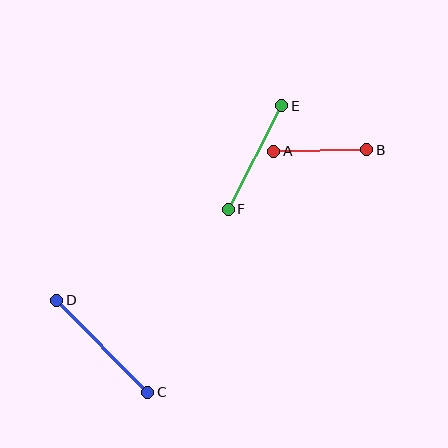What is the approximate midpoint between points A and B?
The midpoint is at approximately (320, 150) pixels.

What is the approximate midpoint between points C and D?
The midpoint is at approximately (102, 346) pixels.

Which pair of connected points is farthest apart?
Points C and D are farthest apart.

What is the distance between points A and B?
The distance is approximately 93 pixels.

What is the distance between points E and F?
The distance is approximately 117 pixels.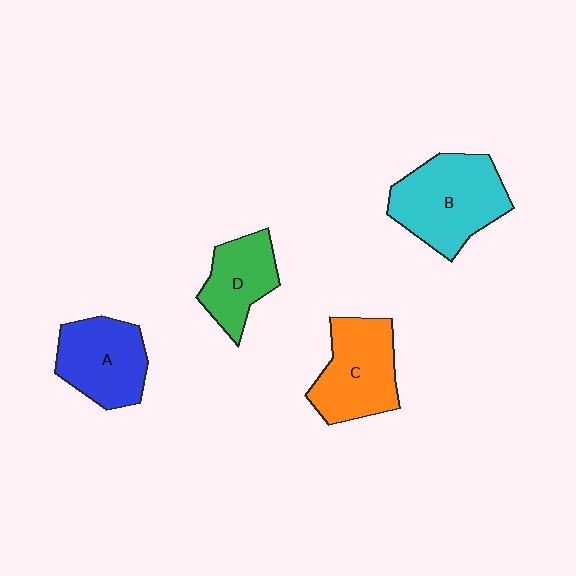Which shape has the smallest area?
Shape D (green).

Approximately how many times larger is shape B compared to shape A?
Approximately 1.3 times.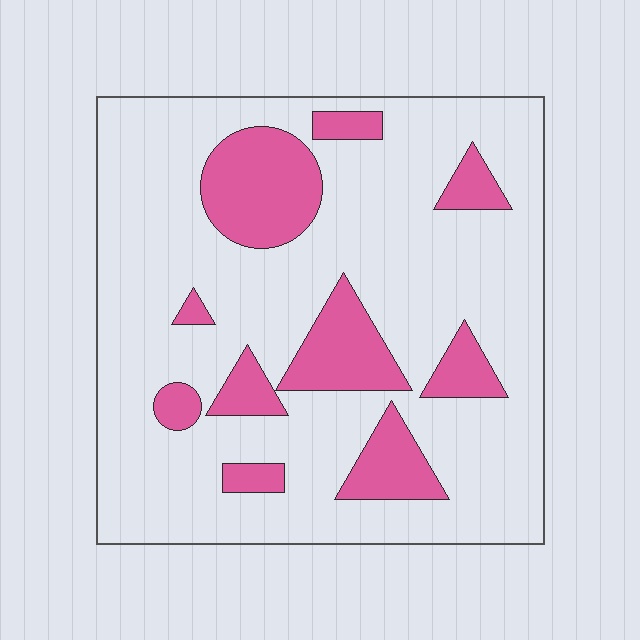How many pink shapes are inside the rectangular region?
10.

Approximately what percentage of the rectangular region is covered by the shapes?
Approximately 20%.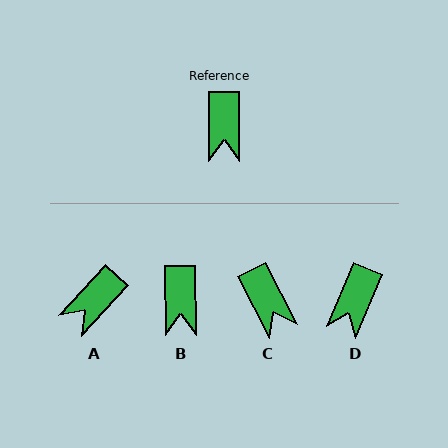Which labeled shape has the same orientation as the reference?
B.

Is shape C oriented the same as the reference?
No, it is off by about 27 degrees.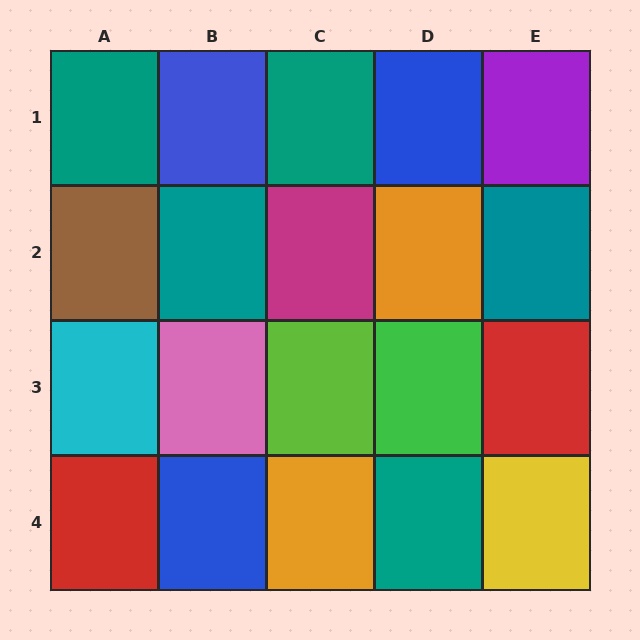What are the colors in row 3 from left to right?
Cyan, pink, lime, green, red.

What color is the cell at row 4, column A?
Red.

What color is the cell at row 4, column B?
Blue.